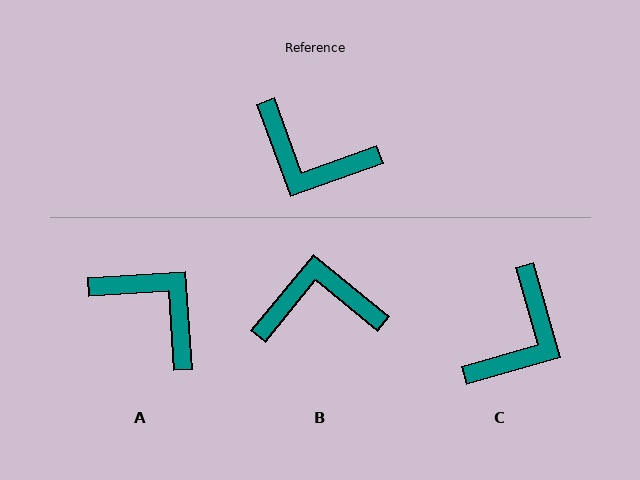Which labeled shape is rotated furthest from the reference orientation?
A, about 164 degrees away.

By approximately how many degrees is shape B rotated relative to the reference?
Approximately 149 degrees clockwise.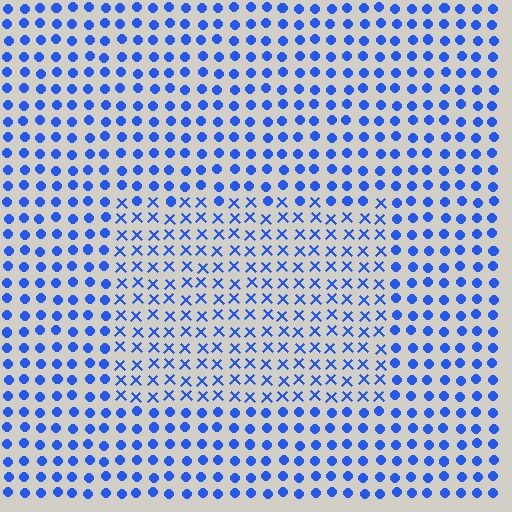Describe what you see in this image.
The image is filled with small blue elements arranged in a uniform grid. A rectangle-shaped region contains X marks, while the surrounding area contains circles. The boundary is defined purely by the change in element shape.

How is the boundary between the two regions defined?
The boundary is defined by a change in element shape: X marks inside vs. circles outside. All elements share the same color and spacing.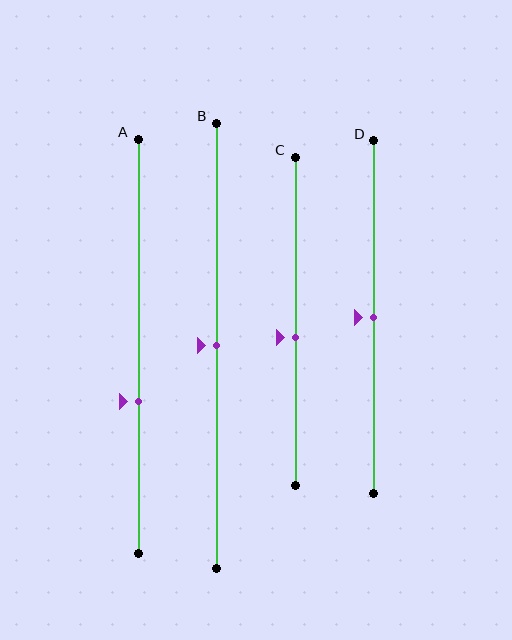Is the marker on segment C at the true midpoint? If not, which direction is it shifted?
No, the marker on segment C is shifted downward by about 5% of the segment length.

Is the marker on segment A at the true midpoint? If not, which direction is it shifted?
No, the marker on segment A is shifted downward by about 13% of the segment length.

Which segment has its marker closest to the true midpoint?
Segment B has its marker closest to the true midpoint.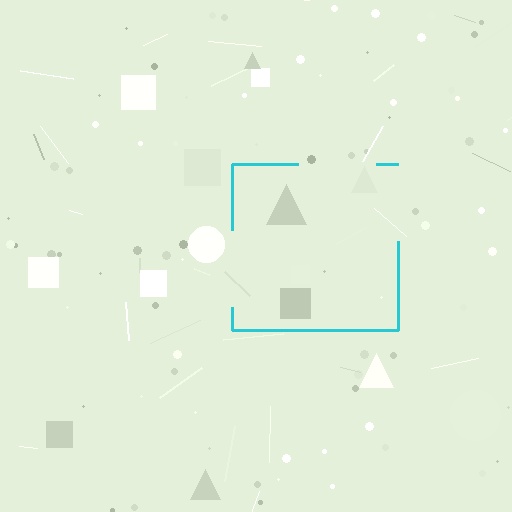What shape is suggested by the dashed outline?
The dashed outline suggests a square.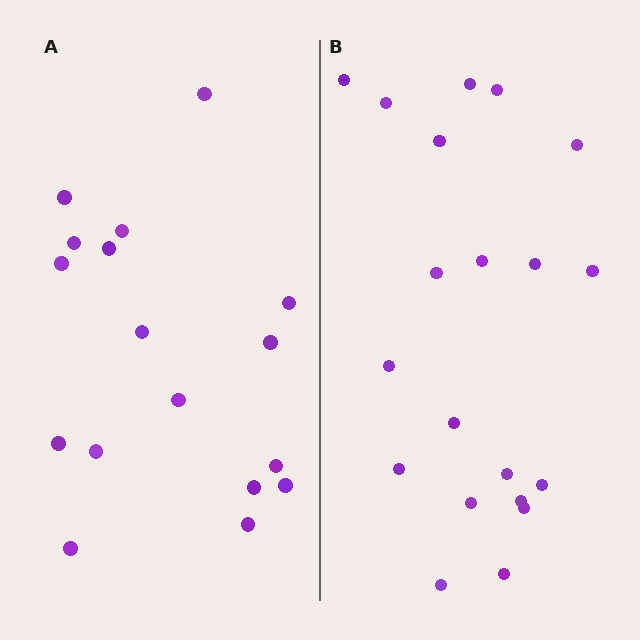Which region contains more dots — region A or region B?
Region B (the right region) has more dots.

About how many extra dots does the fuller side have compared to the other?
Region B has just a few more — roughly 2 or 3 more dots than region A.